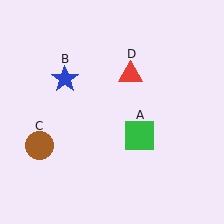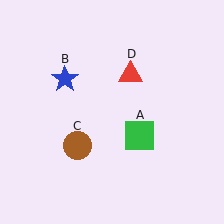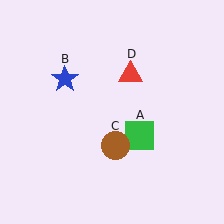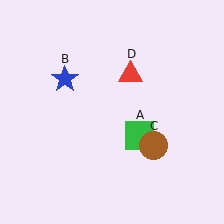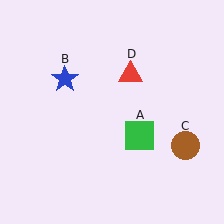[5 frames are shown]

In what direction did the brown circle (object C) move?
The brown circle (object C) moved right.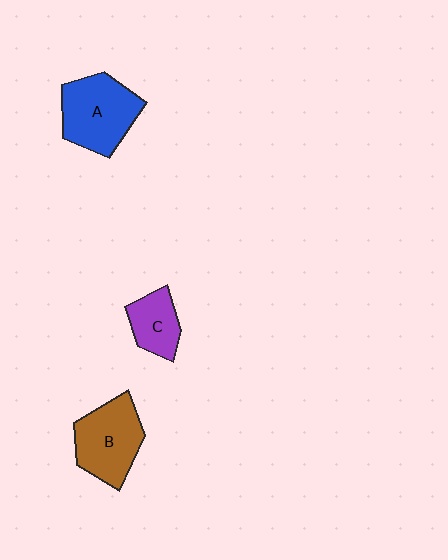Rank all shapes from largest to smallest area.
From largest to smallest: A (blue), B (brown), C (purple).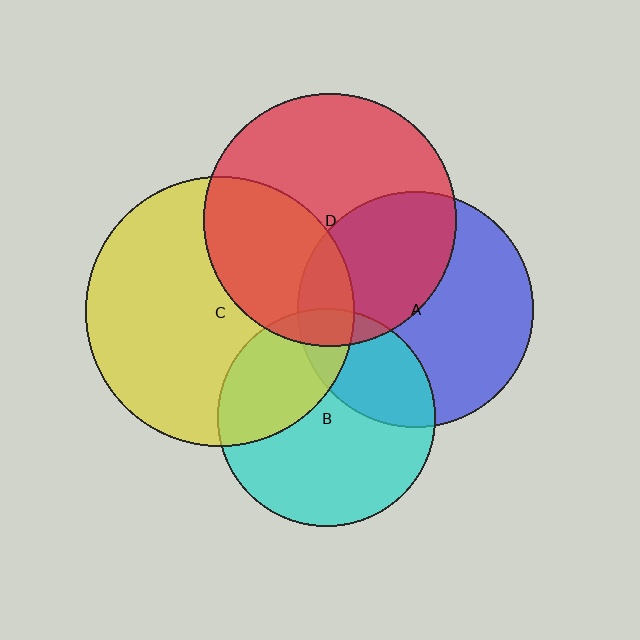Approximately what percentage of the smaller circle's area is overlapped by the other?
Approximately 40%.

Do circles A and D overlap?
Yes.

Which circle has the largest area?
Circle C (yellow).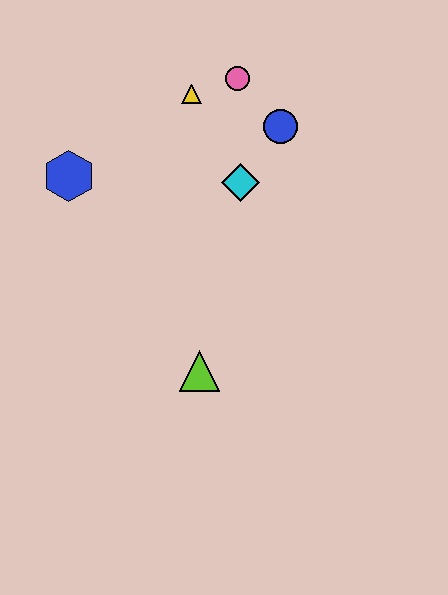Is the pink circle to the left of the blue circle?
Yes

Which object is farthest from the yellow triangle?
The lime triangle is farthest from the yellow triangle.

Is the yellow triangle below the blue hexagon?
No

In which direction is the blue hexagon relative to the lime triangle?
The blue hexagon is above the lime triangle.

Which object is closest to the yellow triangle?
The pink circle is closest to the yellow triangle.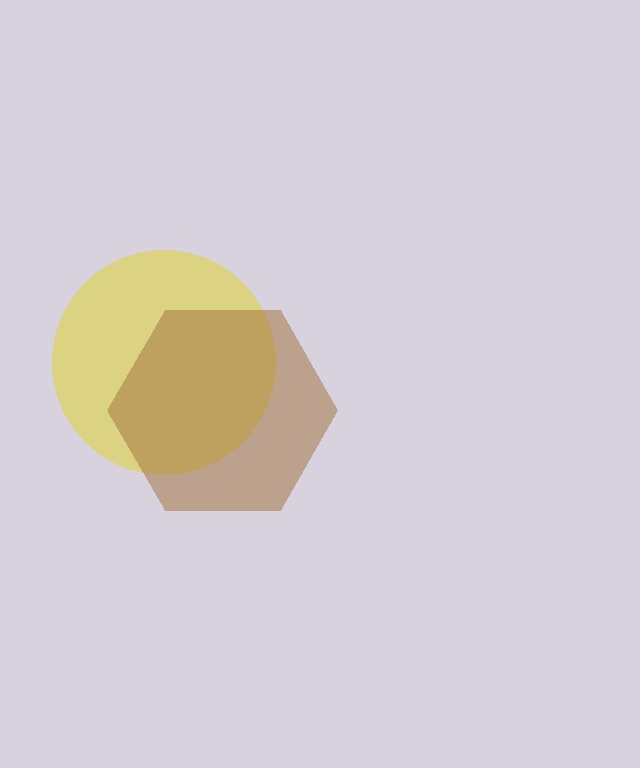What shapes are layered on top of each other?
The layered shapes are: a yellow circle, a brown hexagon.